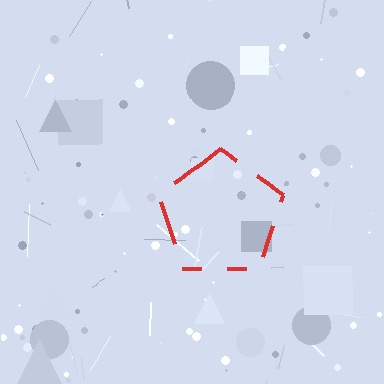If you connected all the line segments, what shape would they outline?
They would outline a pentagon.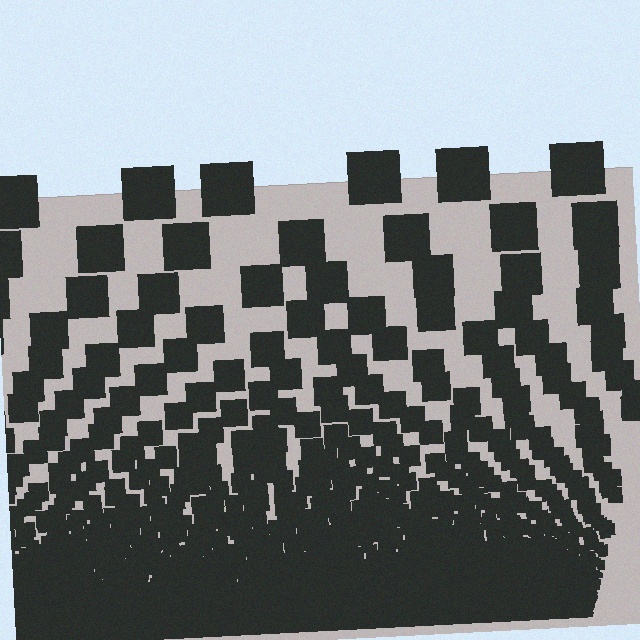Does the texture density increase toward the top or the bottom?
Density increases toward the bottom.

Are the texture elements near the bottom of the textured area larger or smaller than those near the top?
Smaller. The gradient is inverted — elements near the bottom are smaller and denser.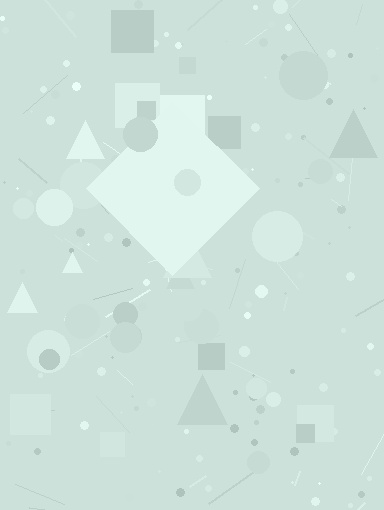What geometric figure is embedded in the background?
A diamond is embedded in the background.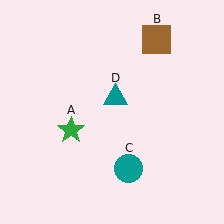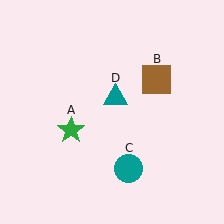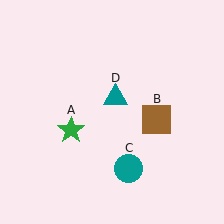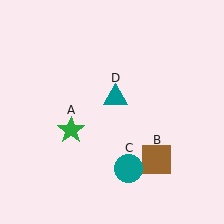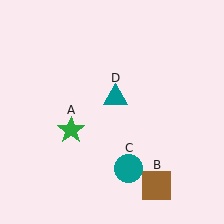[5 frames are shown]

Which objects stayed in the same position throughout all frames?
Green star (object A) and teal circle (object C) and teal triangle (object D) remained stationary.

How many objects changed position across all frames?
1 object changed position: brown square (object B).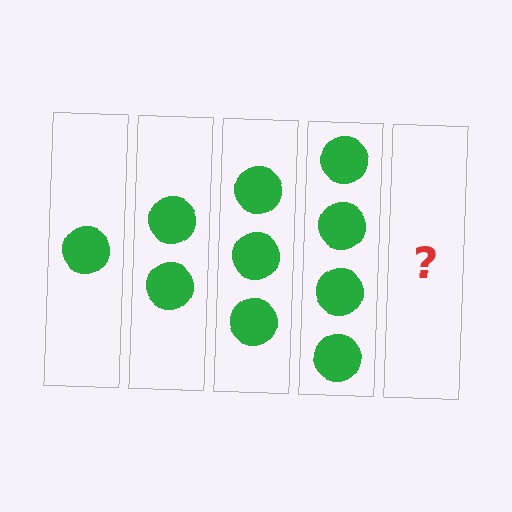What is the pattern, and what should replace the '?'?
The pattern is that each step adds one more circle. The '?' should be 5 circles.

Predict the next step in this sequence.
The next step is 5 circles.